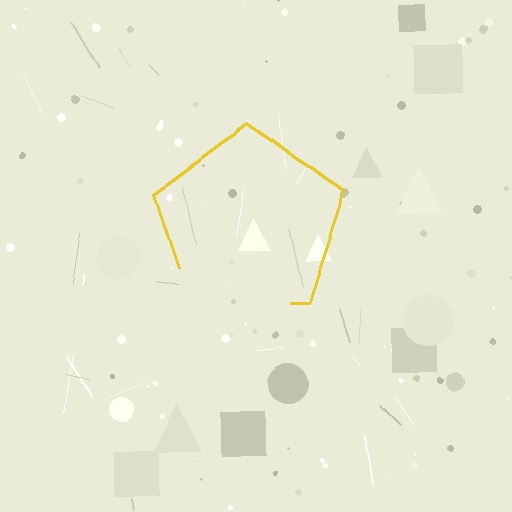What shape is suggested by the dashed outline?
The dashed outline suggests a pentagon.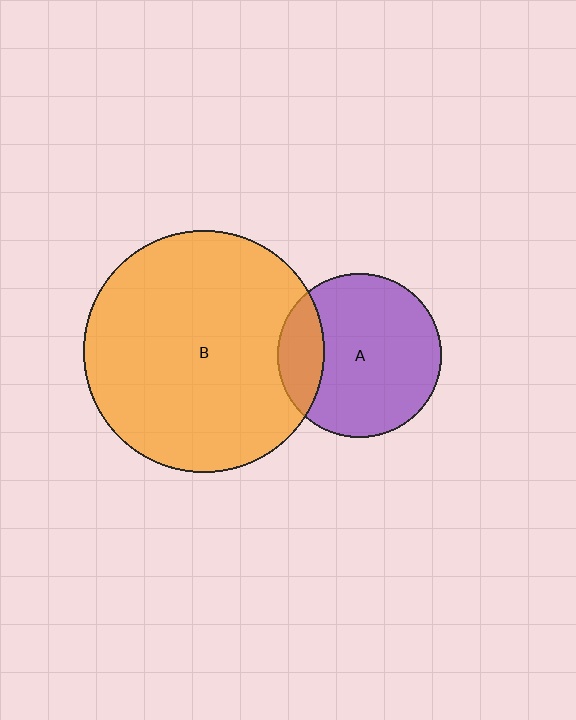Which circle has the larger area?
Circle B (orange).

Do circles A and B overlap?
Yes.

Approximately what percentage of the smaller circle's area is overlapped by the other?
Approximately 20%.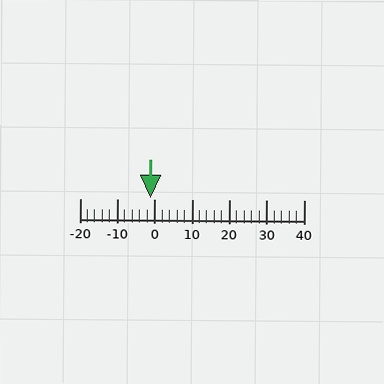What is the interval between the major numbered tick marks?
The major tick marks are spaced 10 units apart.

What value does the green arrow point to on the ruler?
The green arrow points to approximately -1.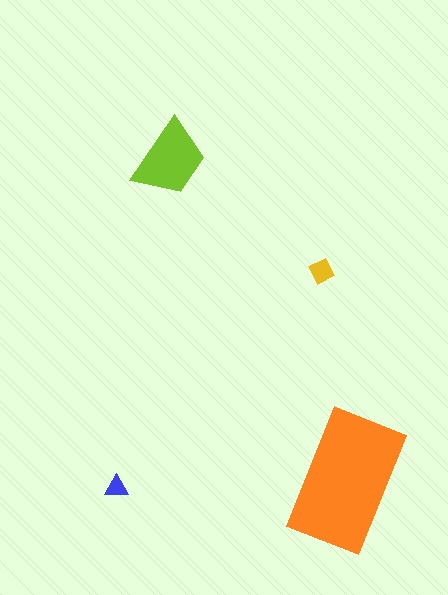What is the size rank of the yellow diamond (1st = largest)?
3rd.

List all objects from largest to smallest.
The orange rectangle, the lime trapezoid, the yellow diamond, the blue triangle.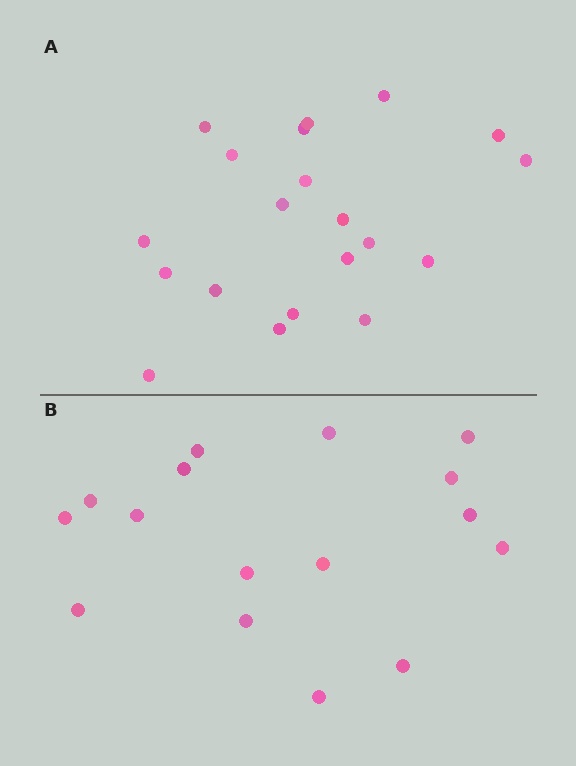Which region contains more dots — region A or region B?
Region A (the top region) has more dots.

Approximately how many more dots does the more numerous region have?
Region A has about 4 more dots than region B.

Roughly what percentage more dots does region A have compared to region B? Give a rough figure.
About 25% more.